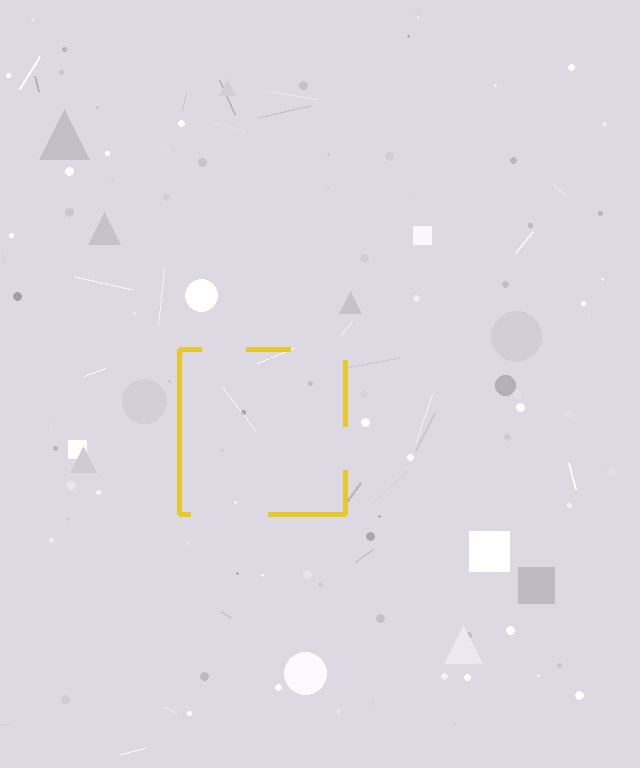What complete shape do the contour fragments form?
The contour fragments form a square.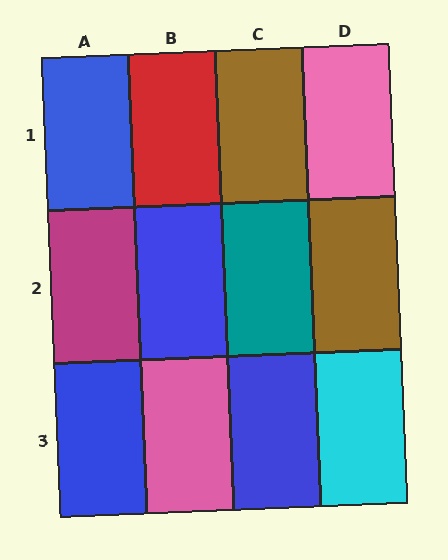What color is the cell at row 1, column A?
Blue.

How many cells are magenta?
1 cell is magenta.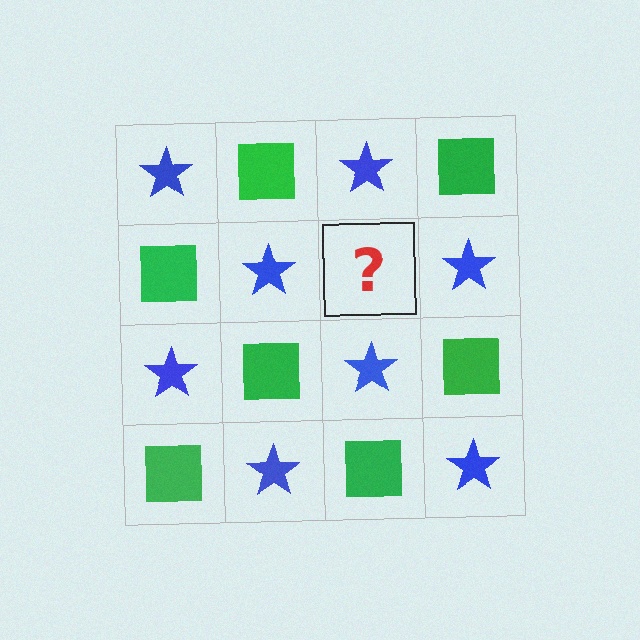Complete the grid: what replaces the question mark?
The question mark should be replaced with a green square.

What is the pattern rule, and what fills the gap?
The rule is that it alternates blue star and green square in a checkerboard pattern. The gap should be filled with a green square.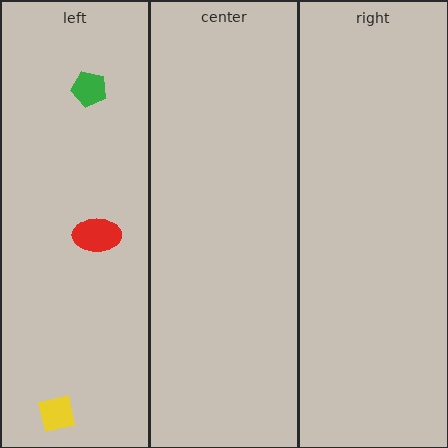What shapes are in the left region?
The red ellipse, the green pentagon, the yellow square.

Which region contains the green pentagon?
The left region.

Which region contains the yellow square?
The left region.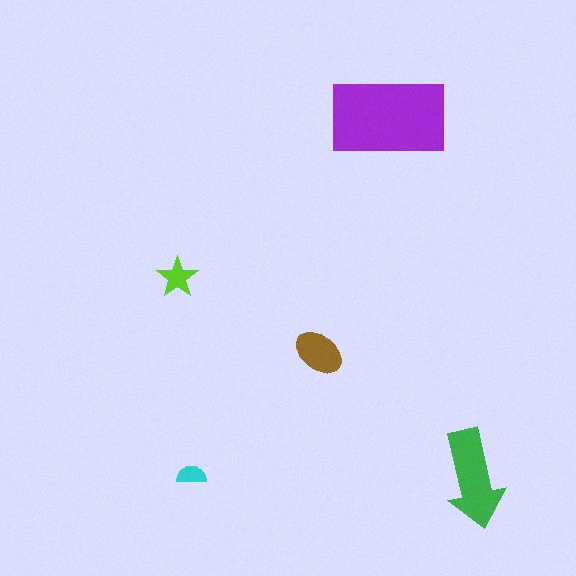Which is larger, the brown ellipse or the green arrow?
The green arrow.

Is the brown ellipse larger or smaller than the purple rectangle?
Smaller.